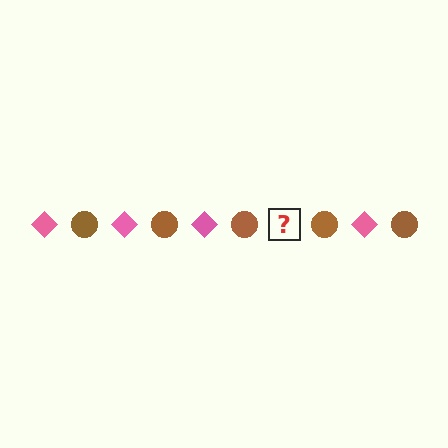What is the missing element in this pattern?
The missing element is a pink diamond.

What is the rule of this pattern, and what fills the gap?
The rule is that the pattern alternates between pink diamond and brown circle. The gap should be filled with a pink diamond.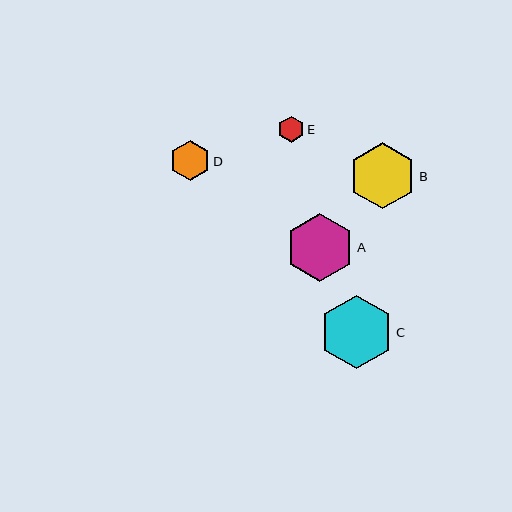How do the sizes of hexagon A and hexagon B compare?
Hexagon A and hexagon B are approximately the same size.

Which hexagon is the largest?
Hexagon C is the largest with a size of approximately 73 pixels.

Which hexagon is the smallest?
Hexagon E is the smallest with a size of approximately 26 pixels.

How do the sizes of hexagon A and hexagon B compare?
Hexagon A and hexagon B are approximately the same size.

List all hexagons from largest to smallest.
From largest to smallest: C, A, B, D, E.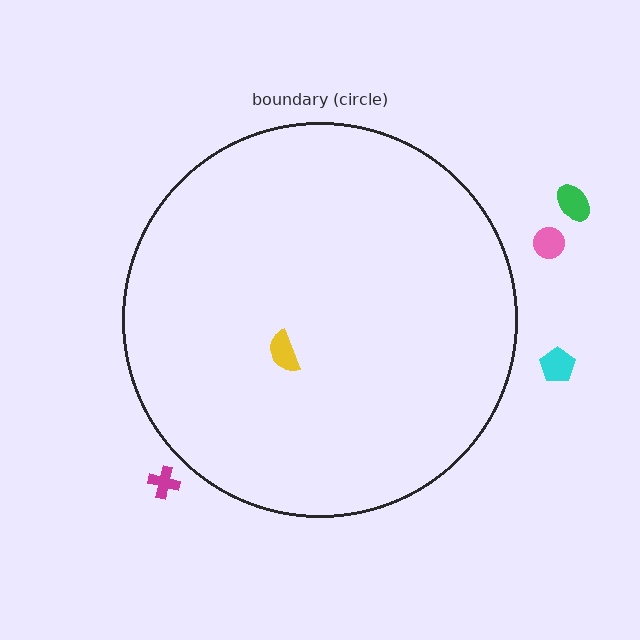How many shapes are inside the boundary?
1 inside, 4 outside.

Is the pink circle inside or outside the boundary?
Outside.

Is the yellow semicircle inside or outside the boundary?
Inside.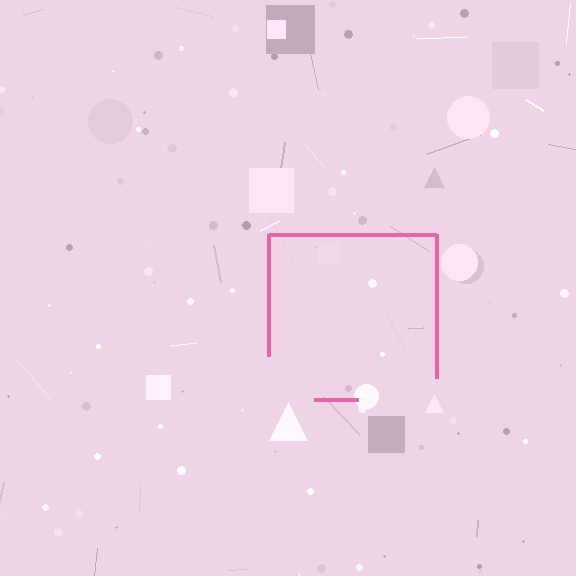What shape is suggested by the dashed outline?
The dashed outline suggests a square.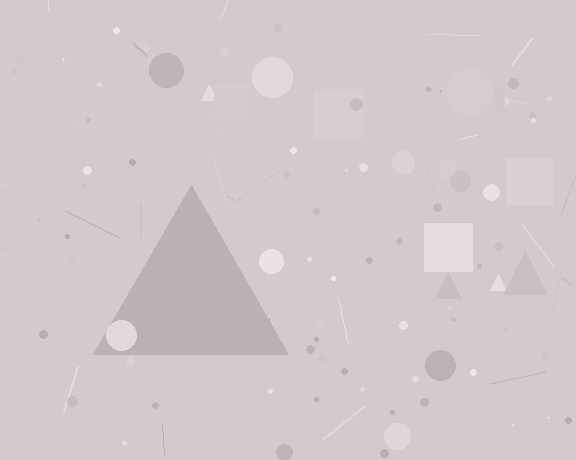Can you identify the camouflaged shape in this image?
The camouflaged shape is a triangle.